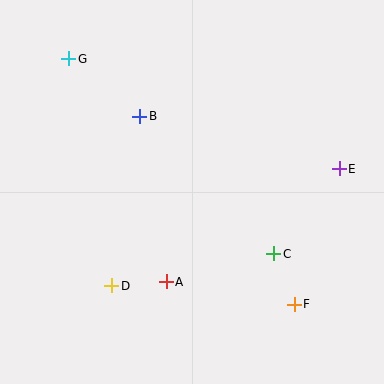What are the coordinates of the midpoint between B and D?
The midpoint between B and D is at (126, 201).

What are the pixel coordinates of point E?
Point E is at (339, 169).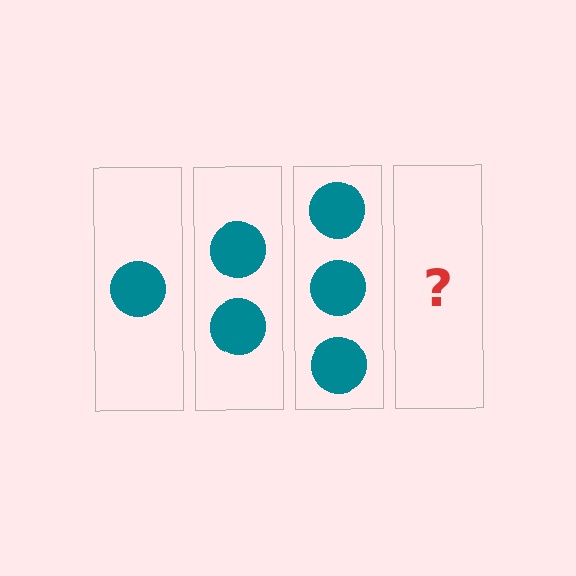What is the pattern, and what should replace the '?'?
The pattern is that each step adds one more circle. The '?' should be 4 circles.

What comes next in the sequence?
The next element should be 4 circles.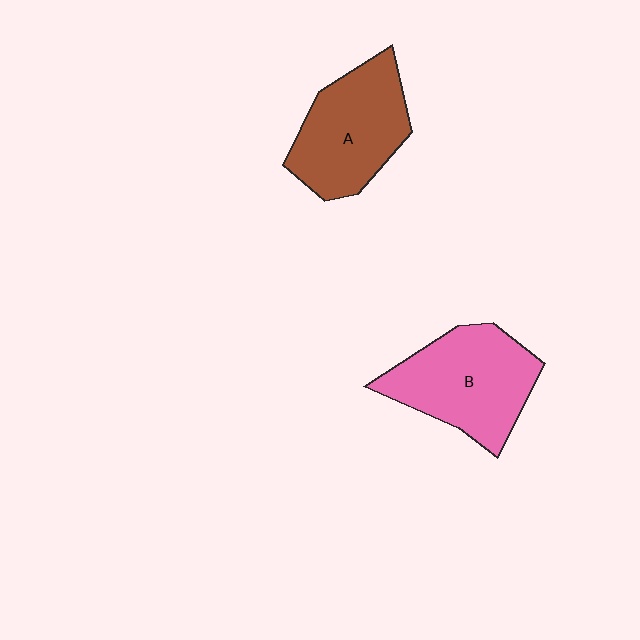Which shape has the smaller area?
Shape A (brown).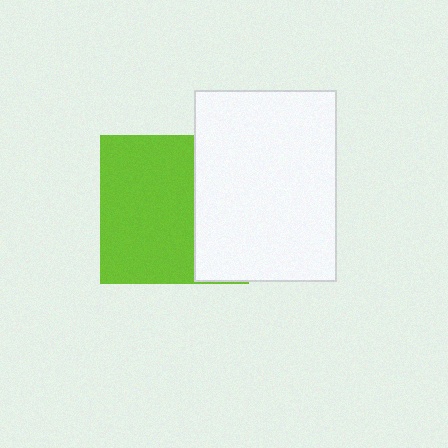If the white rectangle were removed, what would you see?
You would see the complete lime square.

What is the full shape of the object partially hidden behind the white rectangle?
The partially hidden object is a lime square.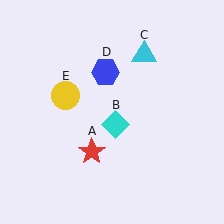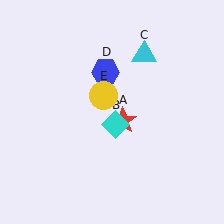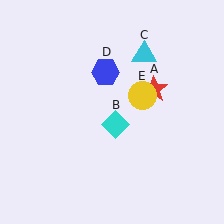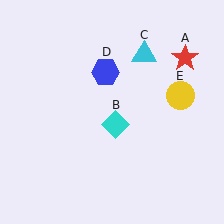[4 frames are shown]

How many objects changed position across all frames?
2 objects changed position: red star (object A), yellow circle (object E).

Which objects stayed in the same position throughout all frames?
Cyan diamond (object B) and cyan triangle (object C) and blue hexagon (object D) remained stationary.